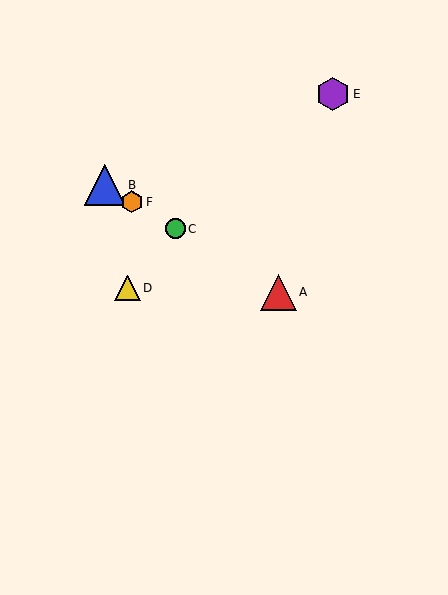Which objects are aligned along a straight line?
Objects A, B, C, F are aligned along a straight line.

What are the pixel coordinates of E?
Object E is at (333, 94).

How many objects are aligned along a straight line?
4 objects (A, B, C, F) are aligned along a straight line.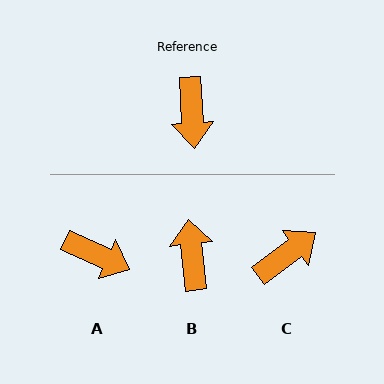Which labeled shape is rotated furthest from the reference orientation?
B, about 177 degrees away.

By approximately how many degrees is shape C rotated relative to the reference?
Approximately 124 degrees counter-clockwise.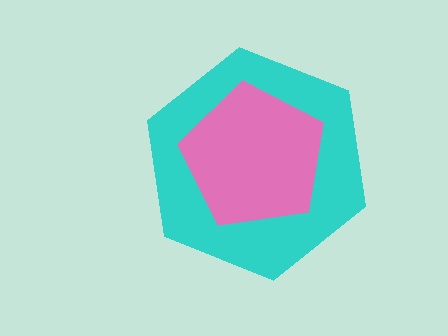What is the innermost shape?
The pink pentagon.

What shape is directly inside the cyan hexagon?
The pink pentagon.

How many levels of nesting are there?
2.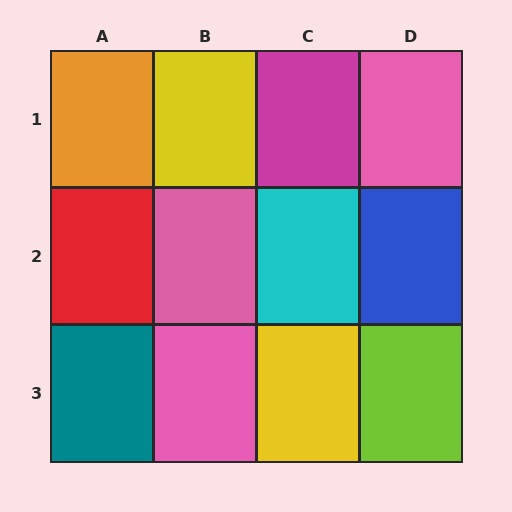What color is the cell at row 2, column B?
Pink.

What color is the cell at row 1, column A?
Orange.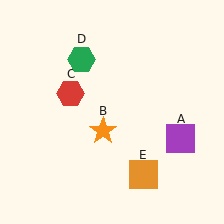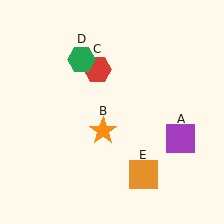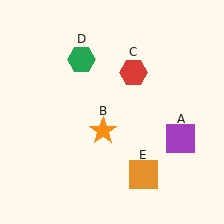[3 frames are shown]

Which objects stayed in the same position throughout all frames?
Purple square (object A) and orange star (object B) and green hexagon (object D) and orange square (object E) remained stationary.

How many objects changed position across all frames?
1 object changed position: red hexagon (object C).